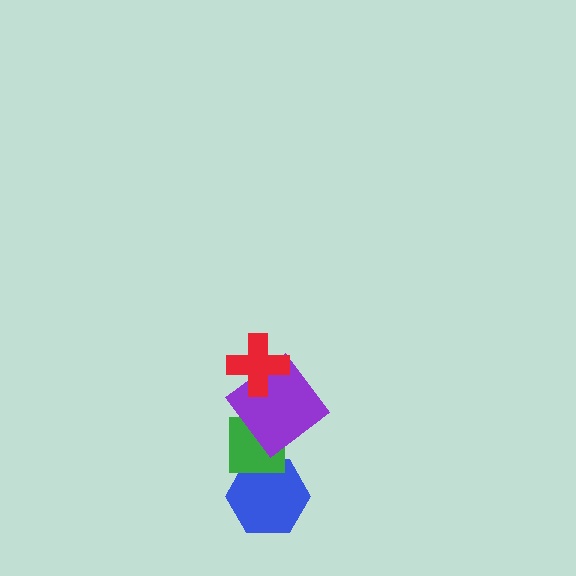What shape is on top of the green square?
The purple diamond is on top of the green square.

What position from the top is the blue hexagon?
The blue hexagon is 4th from the top.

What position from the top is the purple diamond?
The purple diamond is 2nd from the top.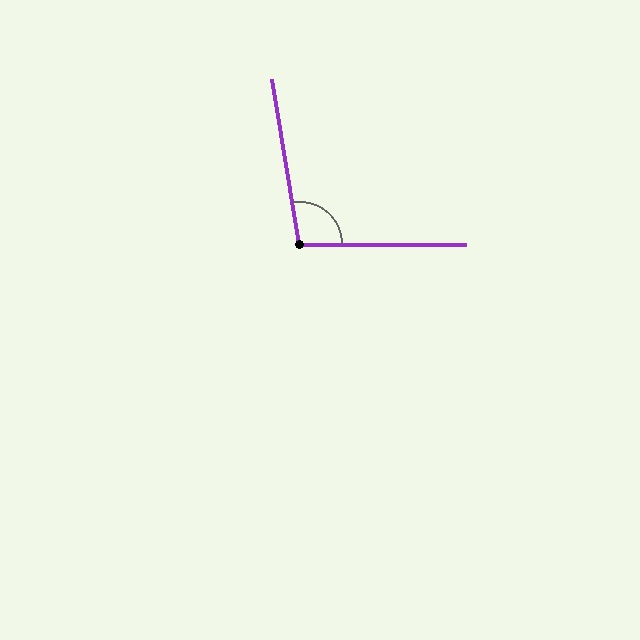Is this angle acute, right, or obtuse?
It is obtuse.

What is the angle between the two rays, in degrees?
Approximately 100 degrees.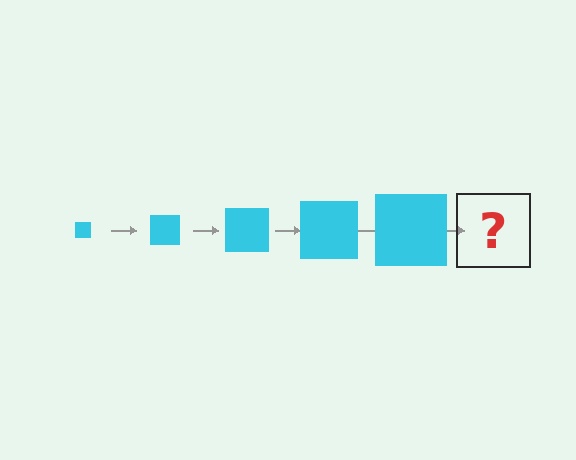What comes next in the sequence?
The next element should be a cyan square, larger than the previous one.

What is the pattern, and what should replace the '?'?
The pattern is that the square gets progressively larger each step. The '?' should be a cyan square, larger than the previous one.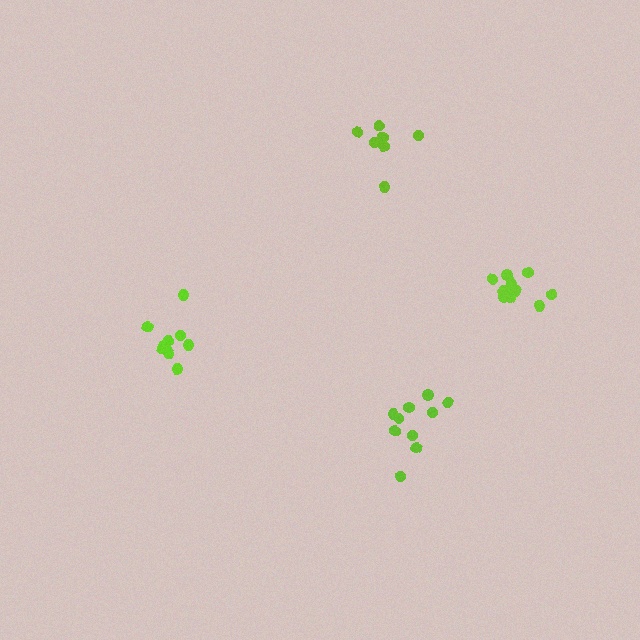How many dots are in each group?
Group 1: 10 dots, Group 2: 7 dots, Group 3: 10 dots, Group 4: 11 dots (38 total).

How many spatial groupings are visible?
There are 4 spatial groupings.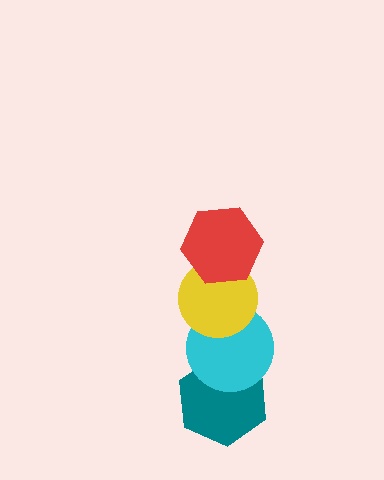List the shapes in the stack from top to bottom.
From top to bottom: the red hexagon, the yellow circle, the cyan circle, the teal hexagon.